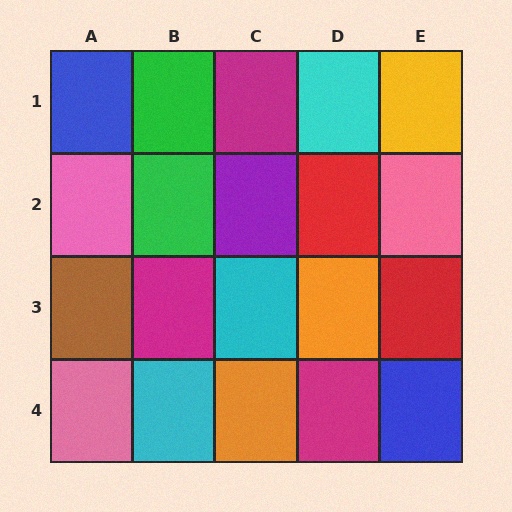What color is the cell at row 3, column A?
Brown.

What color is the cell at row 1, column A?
Blue.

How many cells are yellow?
1 cell is yellow.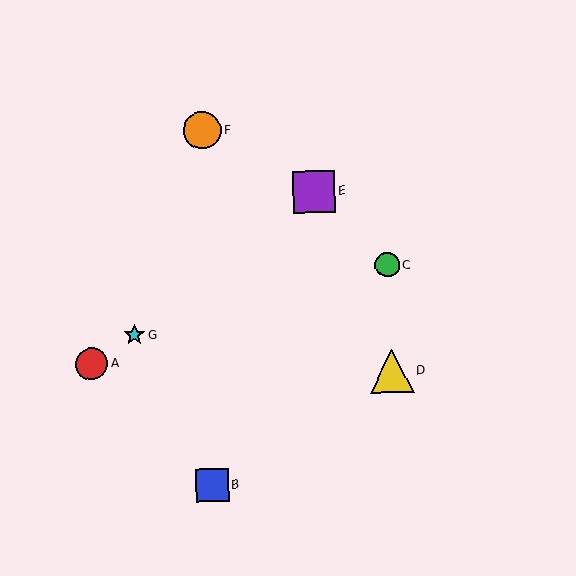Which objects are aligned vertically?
Objects B, F are aligned vertically.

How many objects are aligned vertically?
2 objects (B, F) are aligned vertically.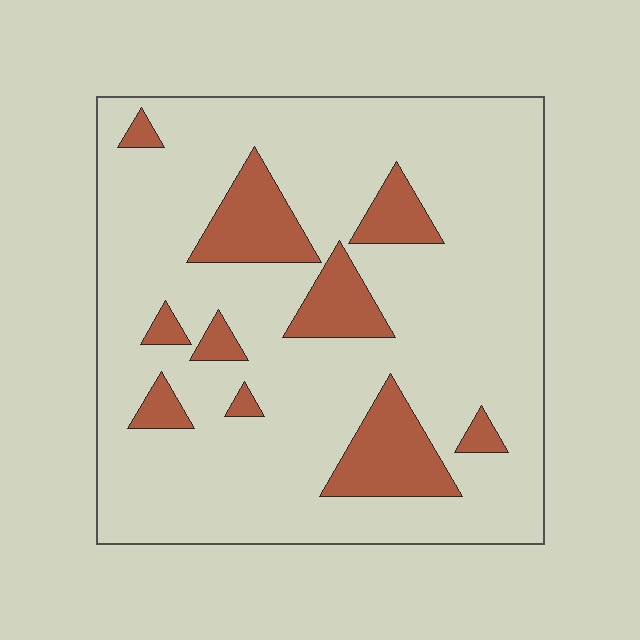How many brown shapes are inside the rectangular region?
10.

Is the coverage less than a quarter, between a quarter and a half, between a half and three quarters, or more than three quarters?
Less than a quarter.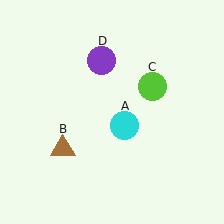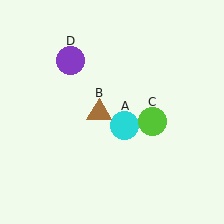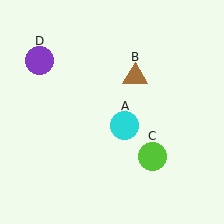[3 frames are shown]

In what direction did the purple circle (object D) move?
The purple circle (object D) moved left.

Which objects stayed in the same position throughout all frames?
Cyan circle (object A) remained stationary.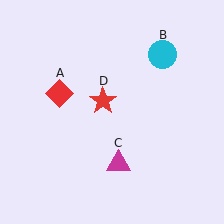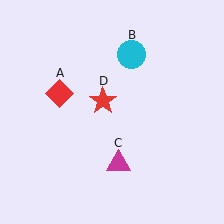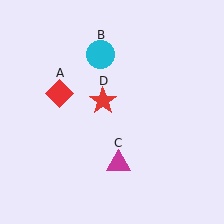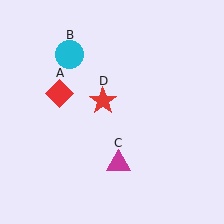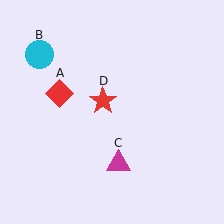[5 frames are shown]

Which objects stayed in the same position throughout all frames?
Red diamond (object A) and magenta triangle (object C) and red star (object D) remained stationary.